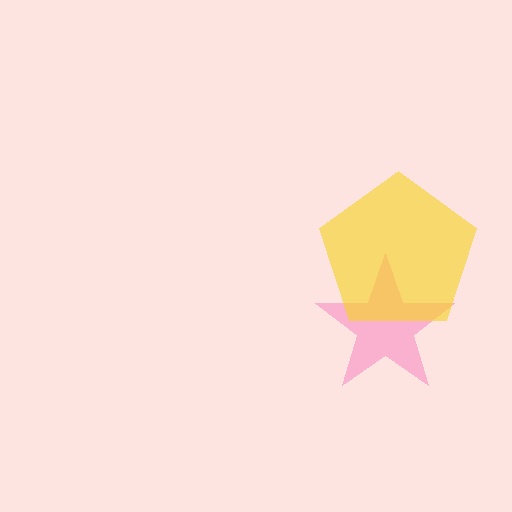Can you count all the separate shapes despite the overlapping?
Yes, there are 2 separate shapes.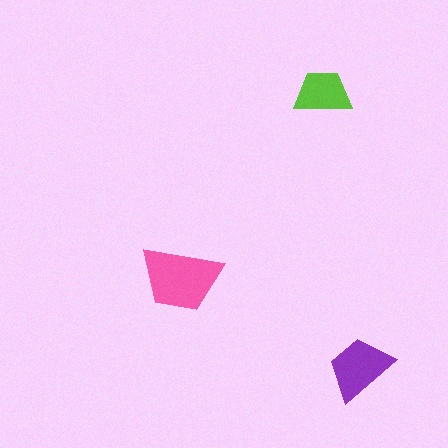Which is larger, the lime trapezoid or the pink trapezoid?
The pink one.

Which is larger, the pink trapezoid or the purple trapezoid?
The pink one.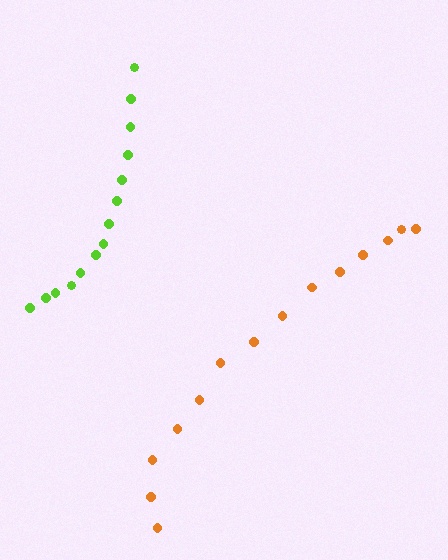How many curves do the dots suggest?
There are 2 distinct paths.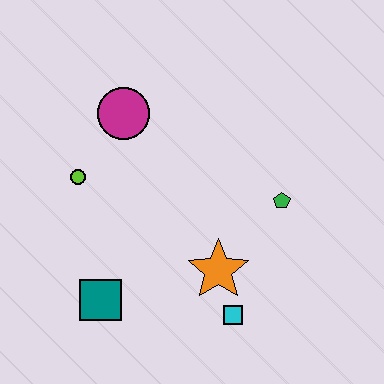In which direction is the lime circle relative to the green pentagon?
The lime circle is to the left of the green pentagon.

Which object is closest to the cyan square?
The orange star is closest to the cyan square.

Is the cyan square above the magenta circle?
No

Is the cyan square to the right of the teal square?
Yes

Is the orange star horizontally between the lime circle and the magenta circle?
No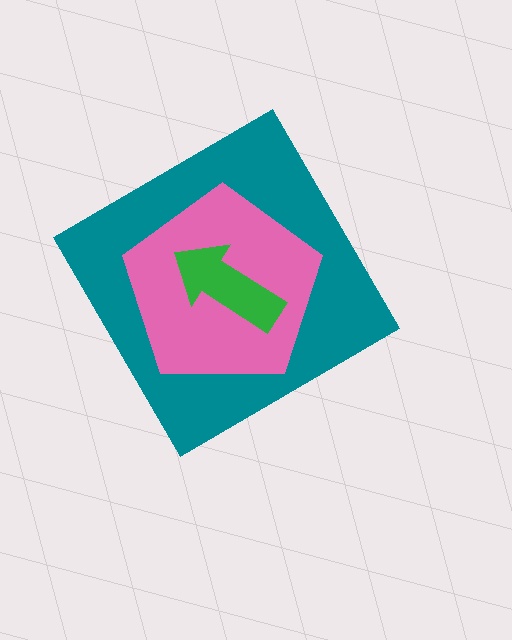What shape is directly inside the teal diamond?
The pink pentagon.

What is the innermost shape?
The green arrow.